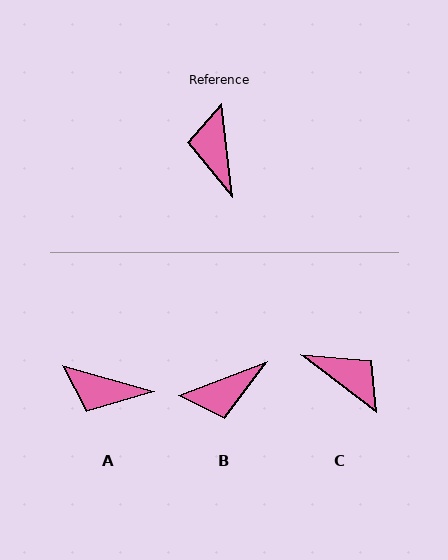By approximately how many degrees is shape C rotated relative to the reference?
Approximately 134 degrees clockwise.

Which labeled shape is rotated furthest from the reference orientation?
C, about 134 degrees away.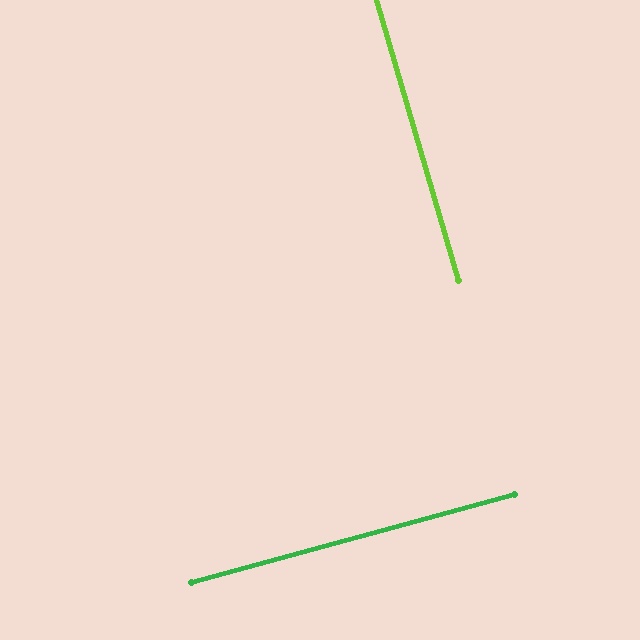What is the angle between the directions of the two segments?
Approximately 89 degrees.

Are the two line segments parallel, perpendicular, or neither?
Perpendicular — they meet at approximately 89°.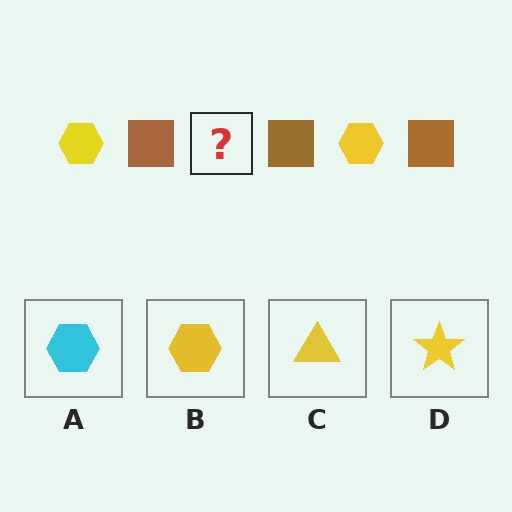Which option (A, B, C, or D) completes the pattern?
B.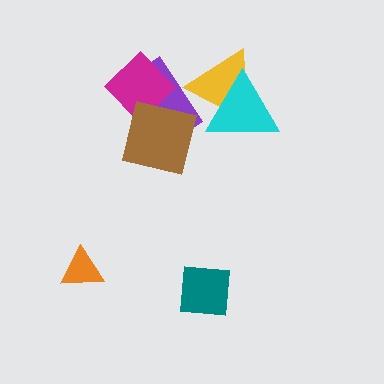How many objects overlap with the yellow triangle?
2 objects overlap with the yellow triangle.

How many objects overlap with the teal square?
0 objects overlap with the teal square.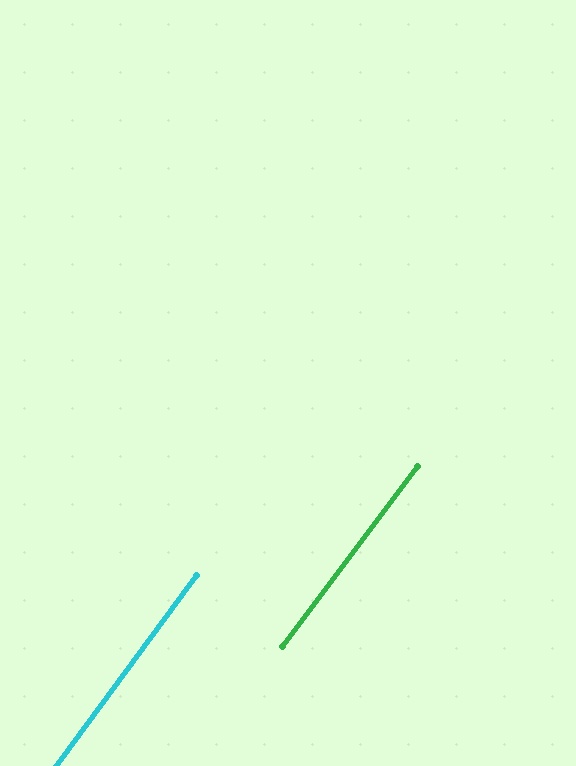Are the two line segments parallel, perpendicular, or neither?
Parallel — their directions differ by only 0.7°.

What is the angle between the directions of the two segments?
Approximately 1 degree.